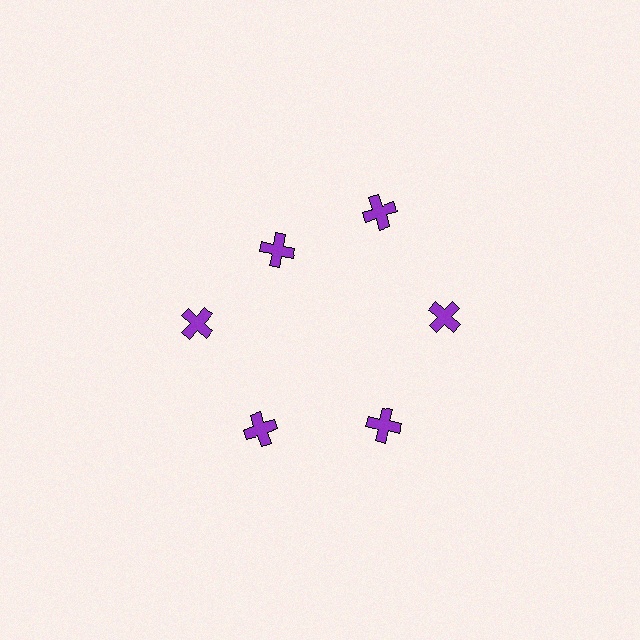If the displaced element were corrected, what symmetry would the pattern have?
It would have 6-fold rotational symmetry — the pattern would map onto itself every 60 degrees.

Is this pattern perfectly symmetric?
No. The 6 purple crosses are arranged in a ring, but one element near the 11 o'clock position is pulled inward toward the center, breaking the 6-fold rotational symmetry.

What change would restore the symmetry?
The symmetry would be restored by moving it outward, back onto the ring so that all 6 crosses sit at equal angles and equal distance from the center.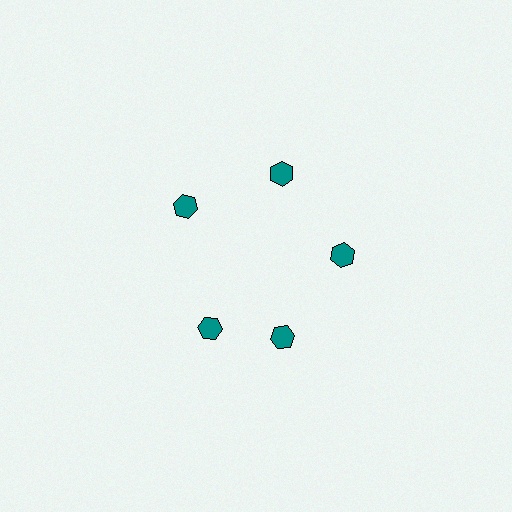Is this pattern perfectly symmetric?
No. The 5 teal hexagons are arranged in a ring, but one element near the 8 o'clock position is rotated out of alignment along the ring, breaking the 5-fold rotational symmetry.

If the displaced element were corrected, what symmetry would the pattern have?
It would have 5-fold rotational symmetry — the pattern would map onto itself every 72 degrees.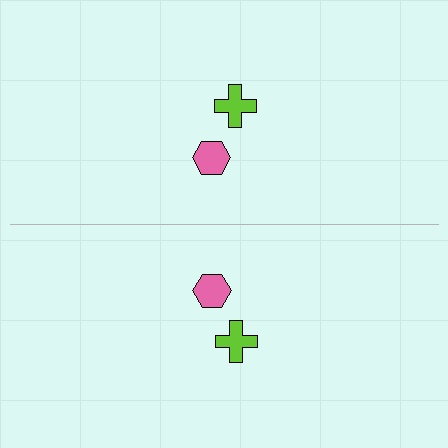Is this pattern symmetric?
Yes, this pattern has bilateral (reflection) symmetry.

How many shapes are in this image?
There are 4 shapes in this image.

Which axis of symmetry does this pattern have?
The pattern has a horizontal axis of symmetry running through the center of the image.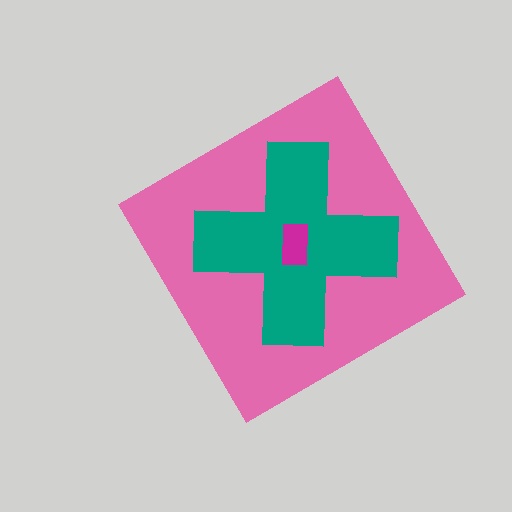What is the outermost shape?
The pink diamond.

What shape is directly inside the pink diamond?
The teal cross.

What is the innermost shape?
The magenta rectangle.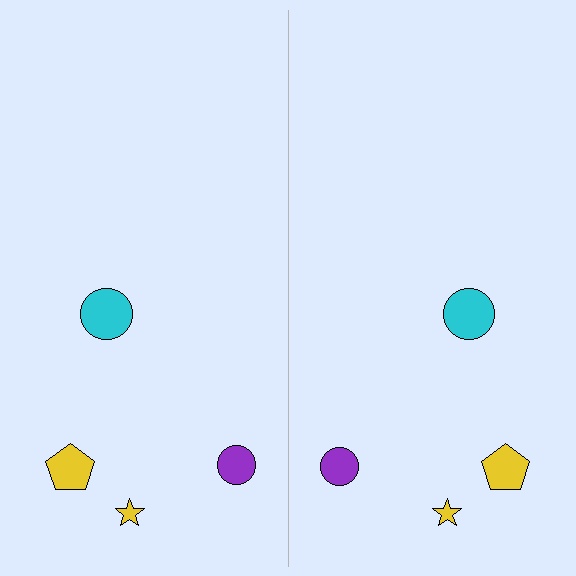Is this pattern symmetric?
Yes, this pattern has bilateral (reflection) symmetry.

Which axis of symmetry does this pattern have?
The pattern has a vertical axis of symmetry running through the center of the image.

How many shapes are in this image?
There are 8 shapes in this image.